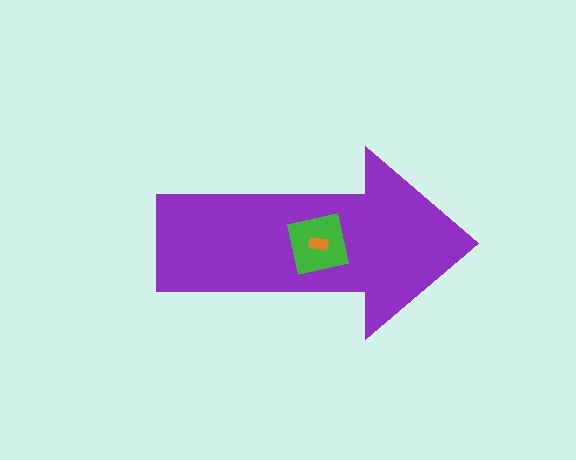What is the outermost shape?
The purple arrow.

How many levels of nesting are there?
3.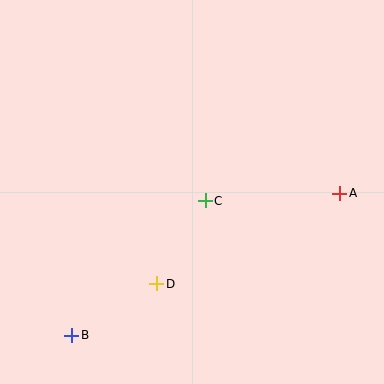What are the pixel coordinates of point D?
Point D is at (157, 284).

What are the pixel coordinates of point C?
Point C is at (205, 201).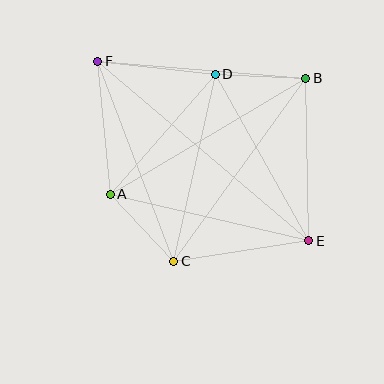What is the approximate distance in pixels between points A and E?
The distance between A and E is approximately 204 pixels.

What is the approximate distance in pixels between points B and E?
The distance between B and E is approximately 162 pixels.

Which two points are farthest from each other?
Points E and F are farthest from each other.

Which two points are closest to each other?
Points B and D are closest to each other.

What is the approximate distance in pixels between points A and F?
The distance between A and F is approximately 134 pixels.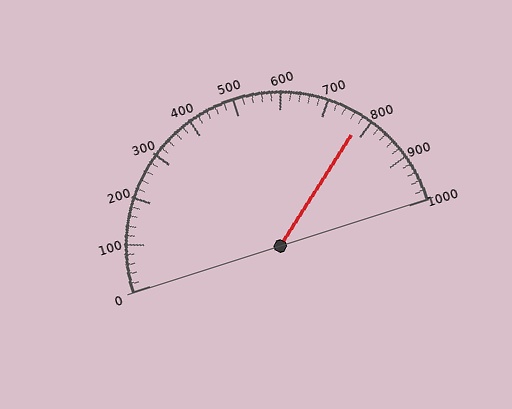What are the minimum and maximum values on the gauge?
The gauge ranges from 0 to 1000.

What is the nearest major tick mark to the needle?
The nearest major tick mark is 800.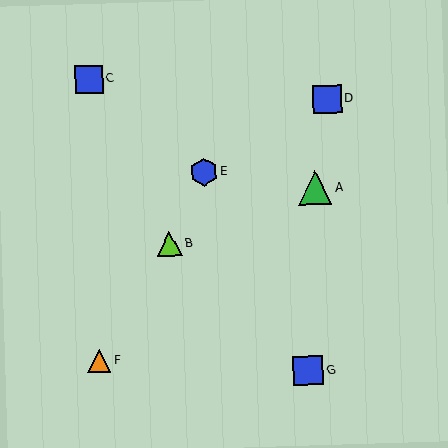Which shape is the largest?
The green triangle (labeled A) is the largest.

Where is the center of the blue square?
The center of the blue square is at (327, 99).